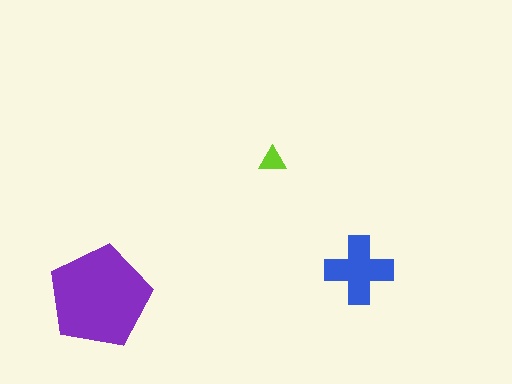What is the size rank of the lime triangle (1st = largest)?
3rd.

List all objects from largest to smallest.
The purple pentagon, the blue cross, the lime triangle.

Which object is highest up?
The lime triangle is topmost.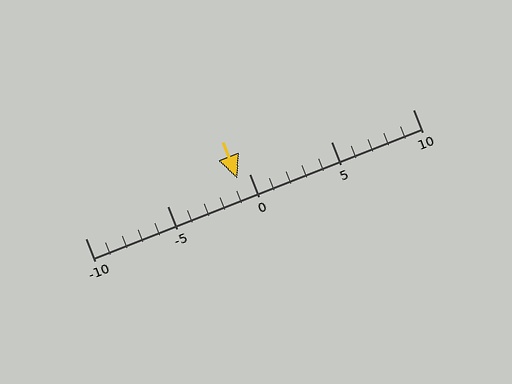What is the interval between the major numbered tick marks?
The major tick marks are spaced 5 units apart.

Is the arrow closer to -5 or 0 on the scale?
The arrow is closer to 0.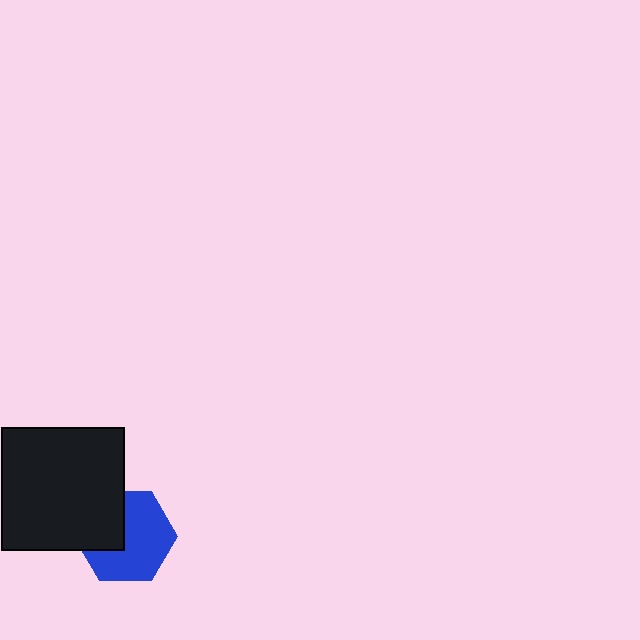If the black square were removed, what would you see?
You would see the complete blue hexagon.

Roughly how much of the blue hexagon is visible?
About half of it is visible (roughly 65%).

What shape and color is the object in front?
The object in front is a black square.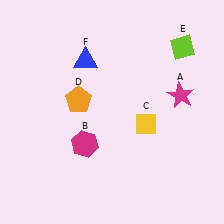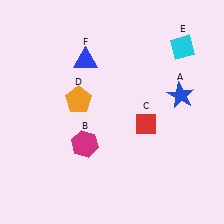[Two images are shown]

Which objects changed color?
A changed from magenta to blue. C changed from yellow to red. E changed from lime to cyan.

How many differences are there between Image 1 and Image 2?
There are 3 differences between the two images.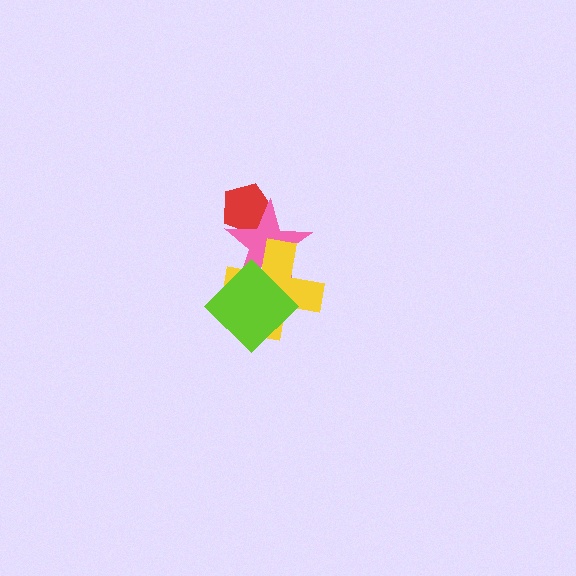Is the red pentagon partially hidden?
Yes, it is partially covered by another shape.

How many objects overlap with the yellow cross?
2 objects overlap with the yellow cross.